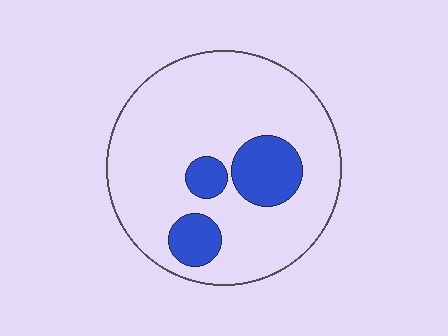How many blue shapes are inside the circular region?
3.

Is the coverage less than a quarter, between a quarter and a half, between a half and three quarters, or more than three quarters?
Less than a quarter.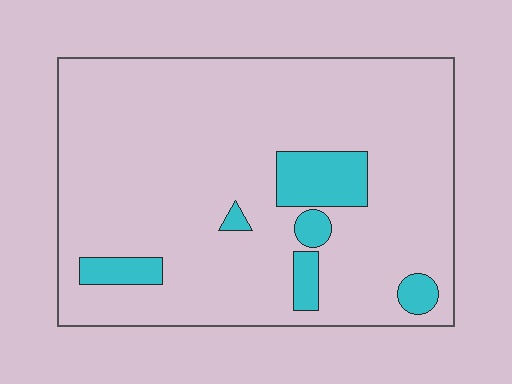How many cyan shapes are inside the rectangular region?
6.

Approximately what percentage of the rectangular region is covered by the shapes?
Approximately 10%.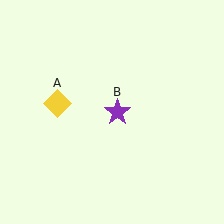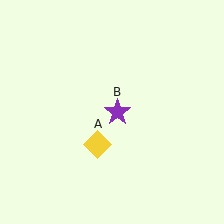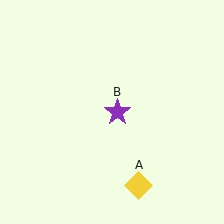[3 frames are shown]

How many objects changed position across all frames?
1 object changed position: yellow diamond (object A).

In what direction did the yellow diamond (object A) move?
The yellow diamond (object A) moved down and to the right.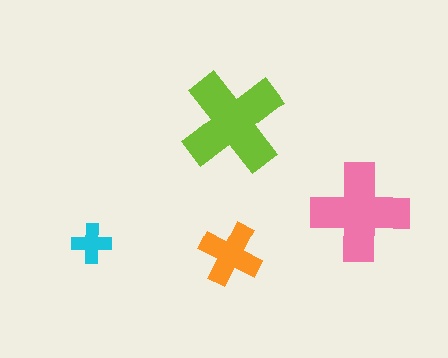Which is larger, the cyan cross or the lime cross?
The lime one.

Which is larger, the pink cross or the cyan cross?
The pink one.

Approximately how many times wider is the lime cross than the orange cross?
About 1.5 times wider.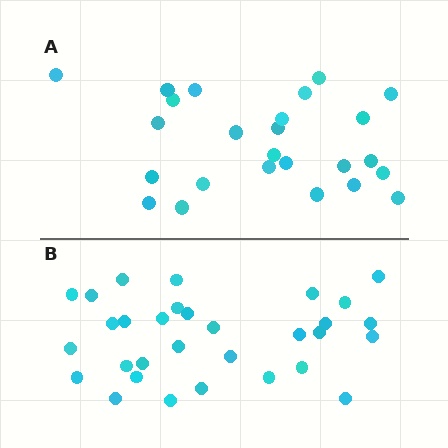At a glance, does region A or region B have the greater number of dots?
Region B (the bottom region) has more dots.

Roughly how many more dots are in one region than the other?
Region B has about 6 more dots than region A.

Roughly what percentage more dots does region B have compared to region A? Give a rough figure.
About 25% more.